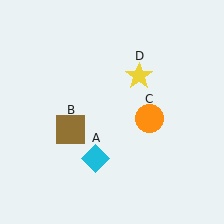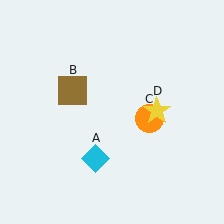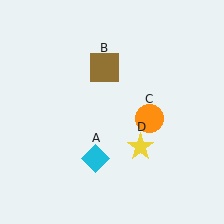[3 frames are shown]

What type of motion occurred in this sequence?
The brown square (object B), yellow star (object D) rotated clockwise around the center of the scene.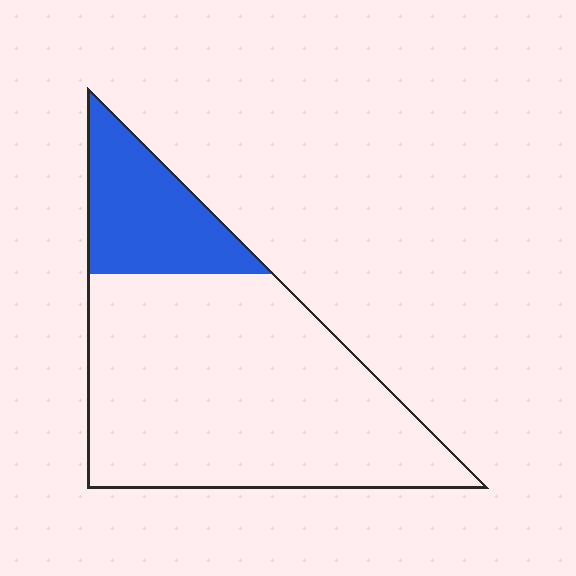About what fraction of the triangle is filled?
About one fifth (1/5).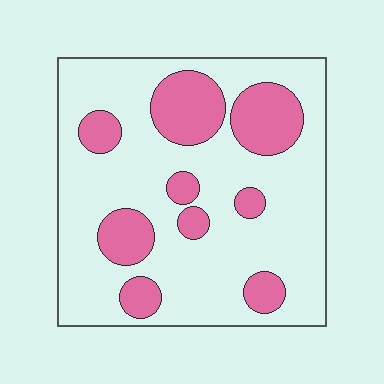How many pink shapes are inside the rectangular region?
9.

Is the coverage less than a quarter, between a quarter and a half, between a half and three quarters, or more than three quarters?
Between a quarter and a half.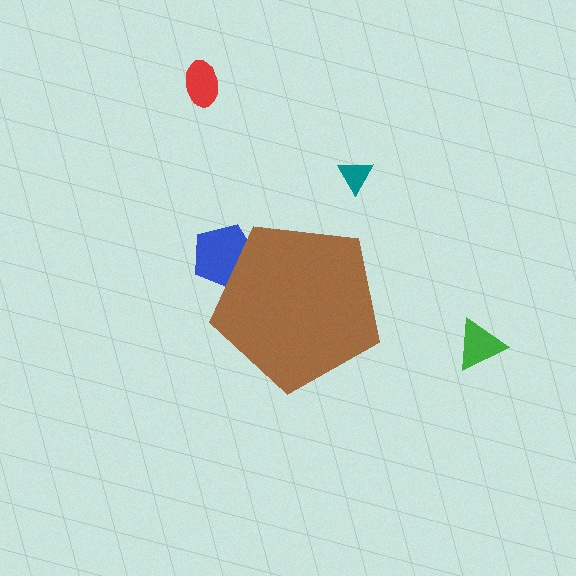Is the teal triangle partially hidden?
No, the teal triangle is fully visible.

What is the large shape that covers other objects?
A brown pentagon.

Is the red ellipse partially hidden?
No, the red ellipse is fully visible.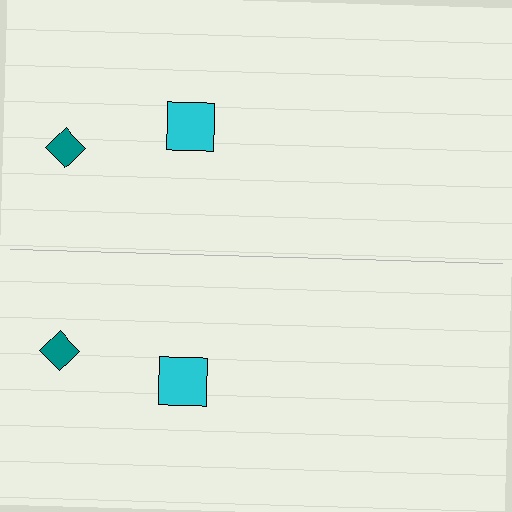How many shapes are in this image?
There are 4 shapes in this image.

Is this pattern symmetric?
Yes, this pattern has bilateral (reflection) symmetry.